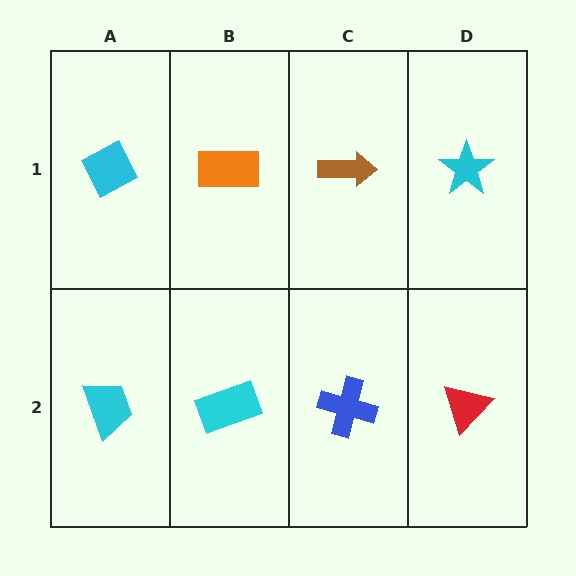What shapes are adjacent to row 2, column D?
A cyan star (row 1, column D), a blue cross (row 2, column C).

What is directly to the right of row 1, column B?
A brown arrow.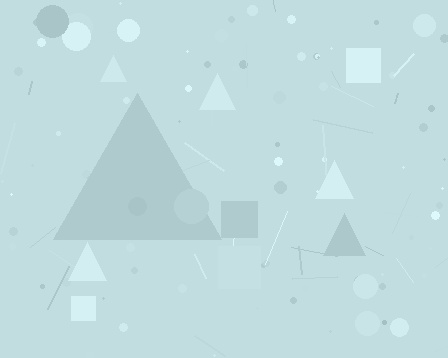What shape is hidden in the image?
A triangle is hidden in the image.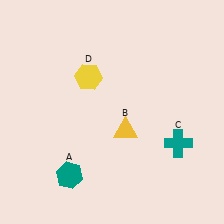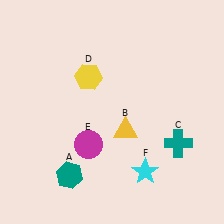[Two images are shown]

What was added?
A magenta circle (E), a cyan star (F) were added in Image 2.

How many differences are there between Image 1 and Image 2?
There are 2 differences between the two images.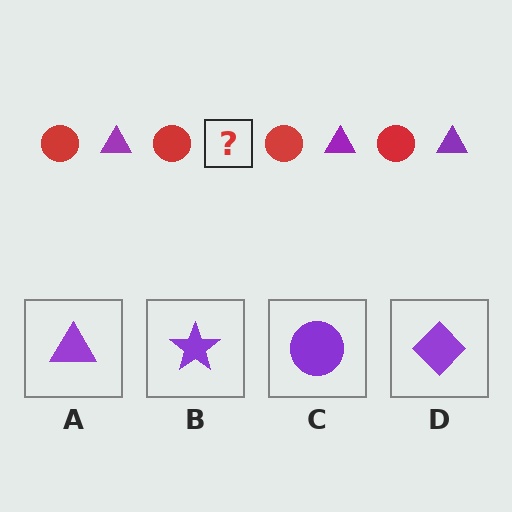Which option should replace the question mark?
Option A.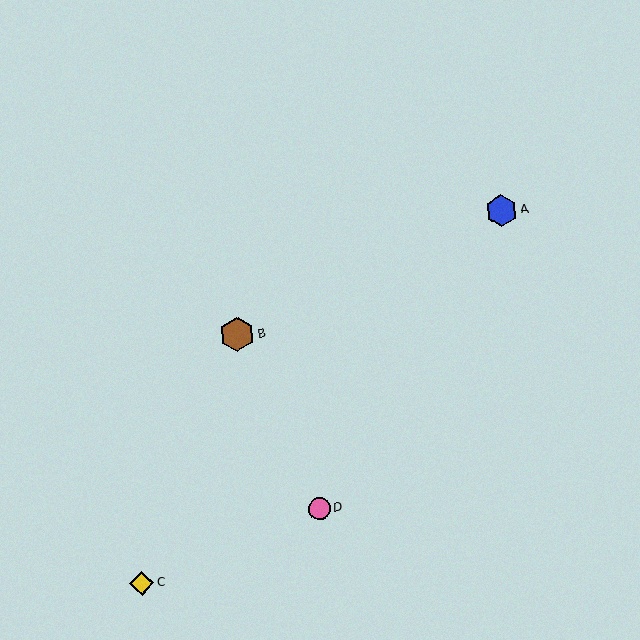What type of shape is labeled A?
Shape A is a blue hexagon.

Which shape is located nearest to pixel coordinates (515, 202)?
The blue hexagon (labeled A) at (501, 211) is nearest to that location.